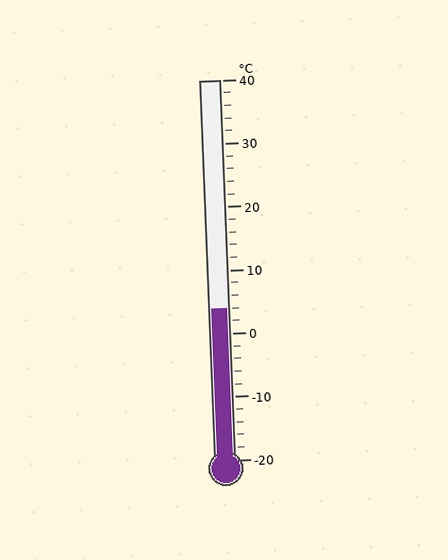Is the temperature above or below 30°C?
The temperature is below 30°C.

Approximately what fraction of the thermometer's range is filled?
The thermometer is filled to approximately 40% of its range.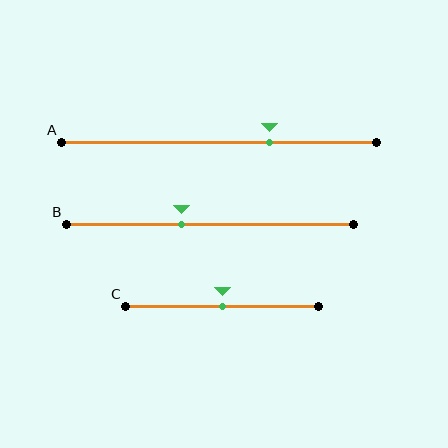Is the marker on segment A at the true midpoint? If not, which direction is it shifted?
No, the marker on segment A is shifted to the right by about 16% of the segment length.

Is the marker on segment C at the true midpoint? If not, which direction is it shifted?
Yes, the marker on segment C is at the true midpoint.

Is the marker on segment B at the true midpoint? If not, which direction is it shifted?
No, the marker on segment B is shifted to the left by about 10% of the segment length.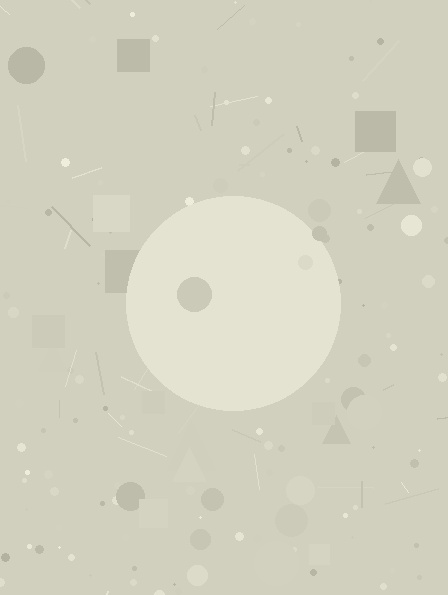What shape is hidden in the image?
A circle is hidden in the image.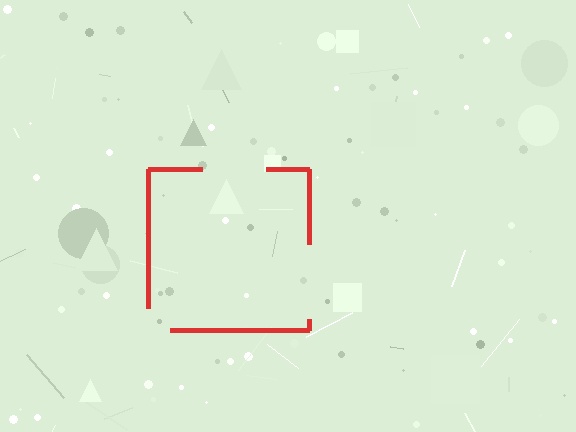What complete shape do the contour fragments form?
The contour fragments form a square.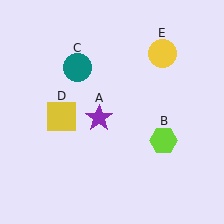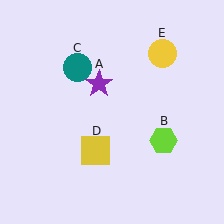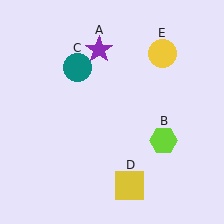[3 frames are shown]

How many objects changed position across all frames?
2 objects changed position: purple star (object A), yellow square (object D).